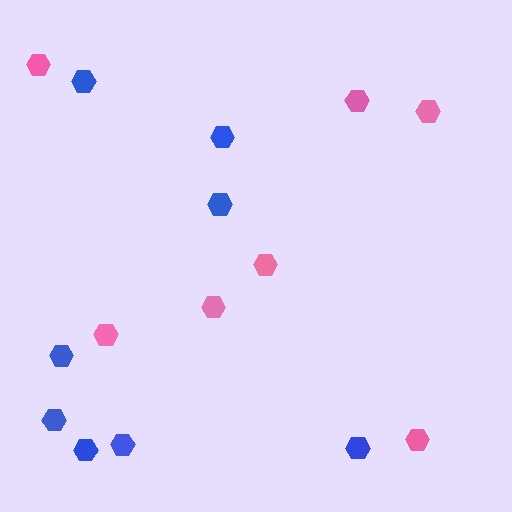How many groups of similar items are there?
There are 2 groups: one group of blue hexagons (8) and one group of pink hexagons (7).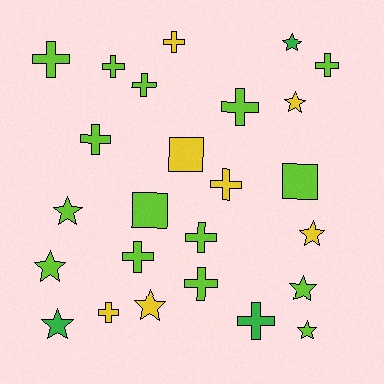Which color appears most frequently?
Lime, with 15 objects.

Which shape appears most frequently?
Cross, with 13 objects.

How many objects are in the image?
There are 25 objects.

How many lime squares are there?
There are 2 lime squares.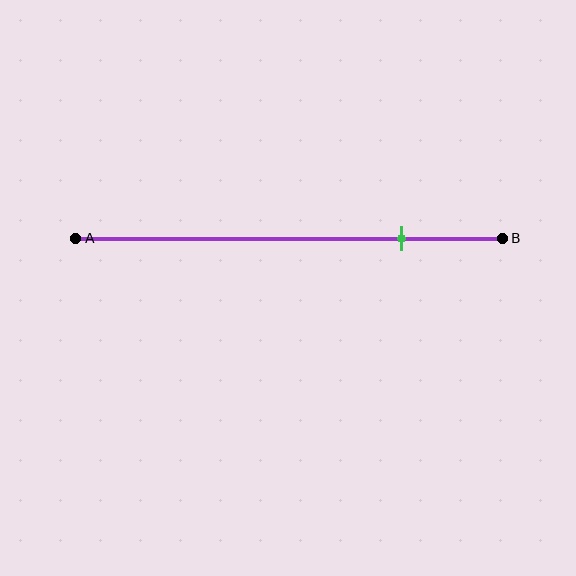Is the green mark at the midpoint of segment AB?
No, the mark is at about 75% from A, not at the 50% midpoint.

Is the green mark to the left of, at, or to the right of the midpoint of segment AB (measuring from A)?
The green mark is to the right of the midpoint of segment AB.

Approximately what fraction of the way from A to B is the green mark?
The green mark is approximately 75% of the way from A to B.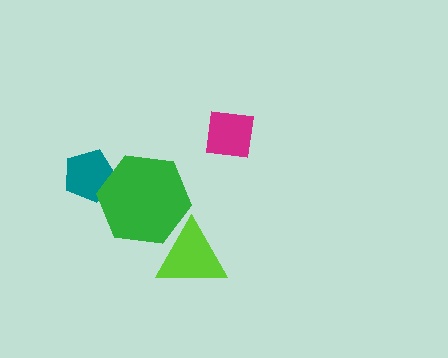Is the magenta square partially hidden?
No, no other shape covers it.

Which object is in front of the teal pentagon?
The green hexagon is in front of the teal pentagon.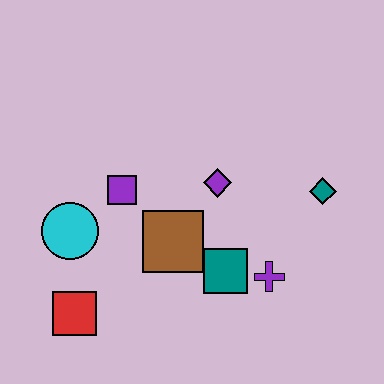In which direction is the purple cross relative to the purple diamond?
The purple cross is below the purple diamond.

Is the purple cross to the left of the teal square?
No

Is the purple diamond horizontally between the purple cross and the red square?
Yes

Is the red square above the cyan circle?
No